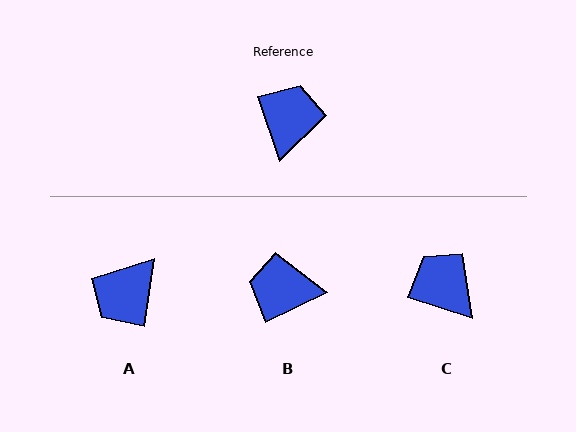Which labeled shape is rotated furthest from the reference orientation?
A, about 153 degrees away.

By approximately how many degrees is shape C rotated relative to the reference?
Approximately 54 degrees counter-clockwise.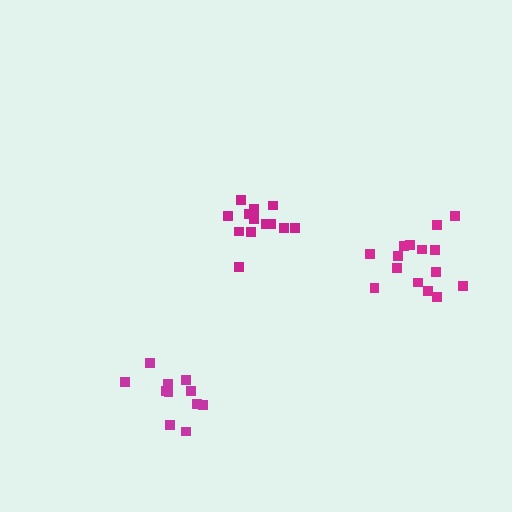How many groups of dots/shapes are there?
There are 3 groups.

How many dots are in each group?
Group 1: 13 dots, Group 2: 15 dots, Group 3: 11 dots (39 total).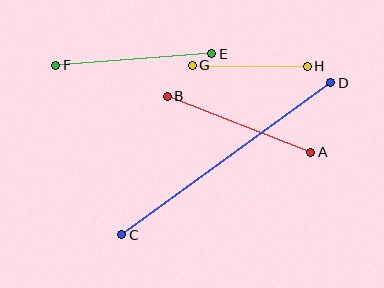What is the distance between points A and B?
The distance is approximately 154 pixels.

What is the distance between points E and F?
The distance is approximately 157 pixels.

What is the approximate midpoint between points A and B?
The midpoint is at approximately (239, 124) pixels.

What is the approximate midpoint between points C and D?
The midpoint is at approximately (226, 159) pixels.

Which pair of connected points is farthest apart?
Points C and D are farthest apart.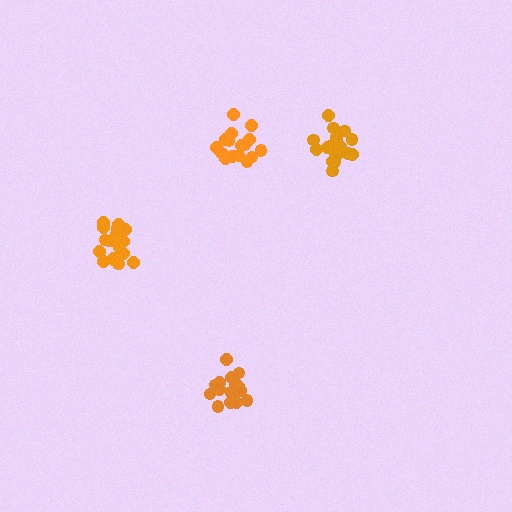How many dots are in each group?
Group 1: 17 dots, Group 2: 19 dots, Group 3: 19 dots, Group 4: 18 dots (73 total).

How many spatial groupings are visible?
There are 4 spatial groupings.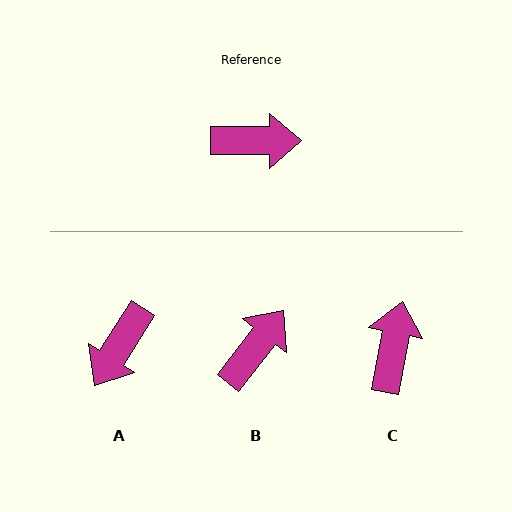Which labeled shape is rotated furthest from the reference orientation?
A, about 122 degrees away.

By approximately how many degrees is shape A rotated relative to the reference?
Approximately 122 degrees clockwise.